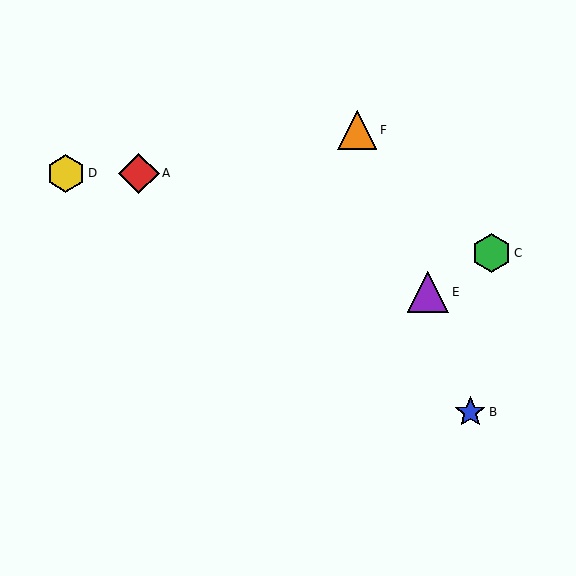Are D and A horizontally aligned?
Yes, both are at y≈173.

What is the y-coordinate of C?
Object C is at y≈253.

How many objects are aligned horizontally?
2 objects (A, D) are aligned horizontally.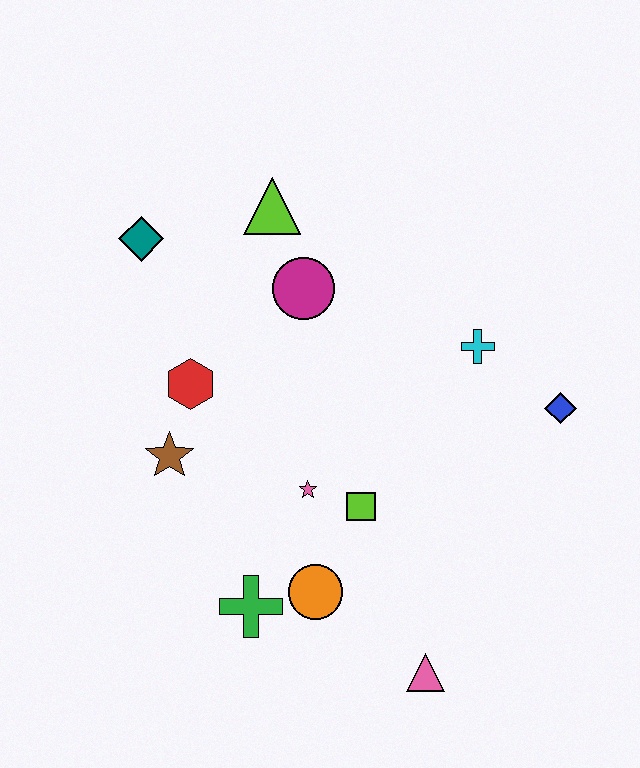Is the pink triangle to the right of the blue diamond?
No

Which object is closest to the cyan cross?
The blue diamond is closest to the cyan cross.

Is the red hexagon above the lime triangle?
No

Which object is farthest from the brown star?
The blue diamond is farthest from the brown star.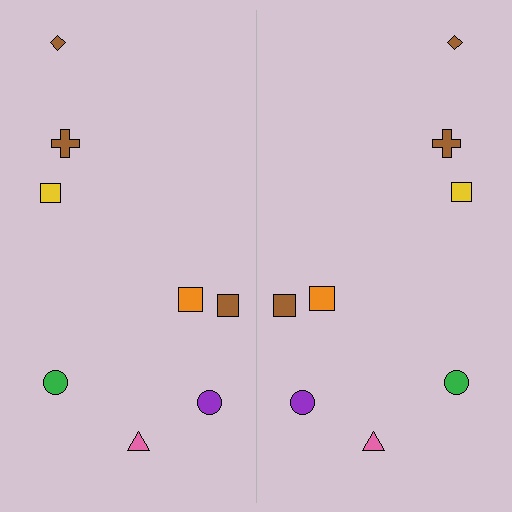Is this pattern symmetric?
Yes, this pattern has bilateral (reflection) symmetry.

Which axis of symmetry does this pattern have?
The pattern has a vertical axis of symmetry running through the center of the image.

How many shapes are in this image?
There are 16 shapes in this image.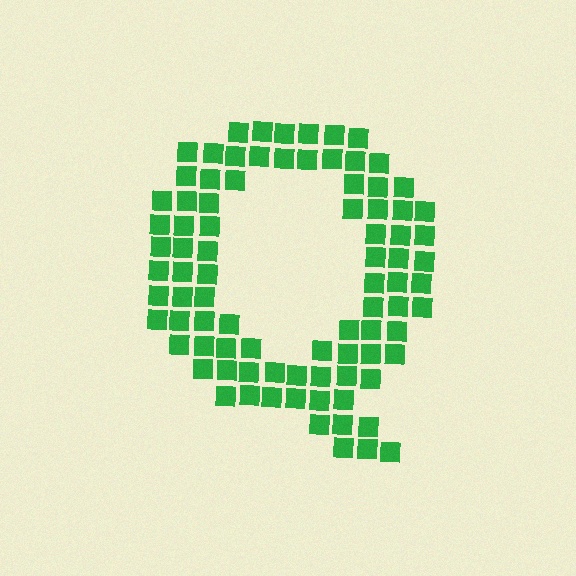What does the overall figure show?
The overall figure shows the letter Q.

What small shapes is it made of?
It is made of small squares.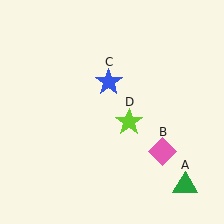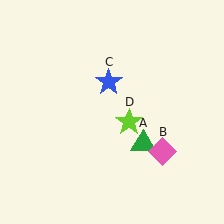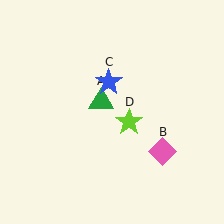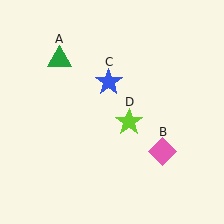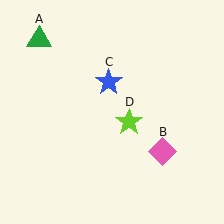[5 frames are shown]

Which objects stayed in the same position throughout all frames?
Pink diamond (object B) and blue star (object C) and lime star (object D) remained stationary.